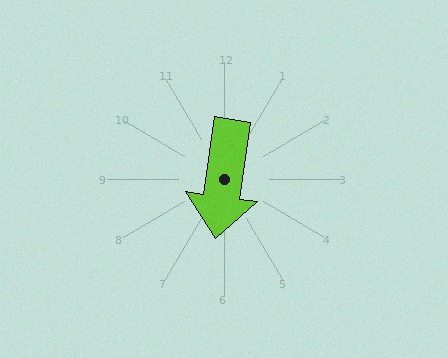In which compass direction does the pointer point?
South.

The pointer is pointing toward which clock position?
Roughly 6 o'clock.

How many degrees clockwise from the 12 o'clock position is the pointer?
Approximately 188 degrees.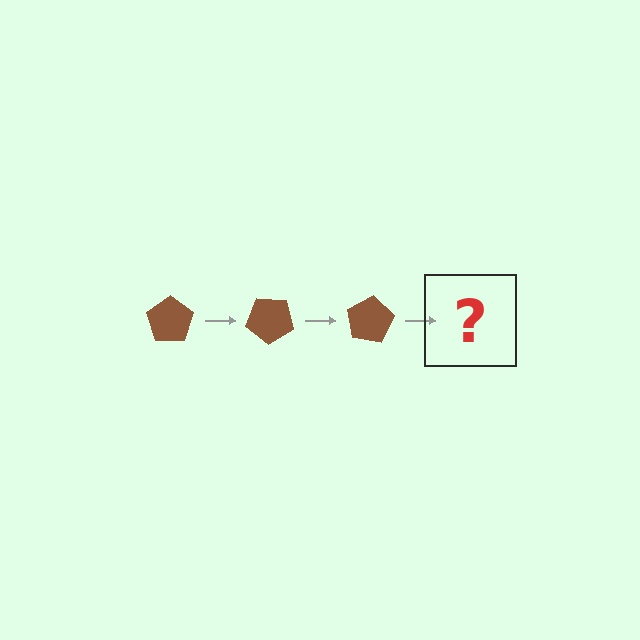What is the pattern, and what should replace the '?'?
The pattern is that the pentagon rotates 40 degrees each step. The '?' should be a brown pentagon rotated 120 degrees.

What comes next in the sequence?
The next element should be a brown pentagon rotated 120 degrees.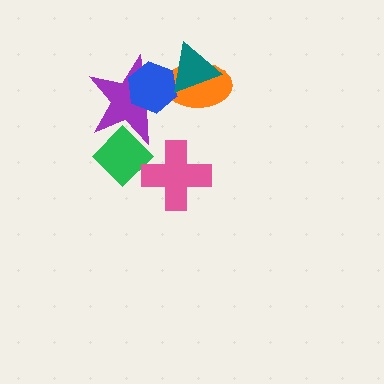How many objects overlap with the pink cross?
1 object overlaps with the pink cross.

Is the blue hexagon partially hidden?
Yes, it is partially covered by another shape.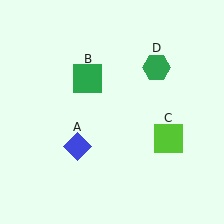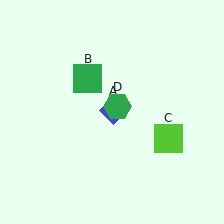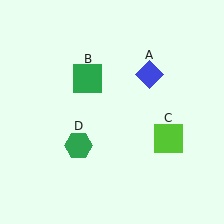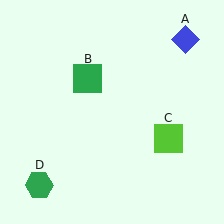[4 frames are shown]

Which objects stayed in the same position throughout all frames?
Green square (object B) and lime square (object C) remained stationary.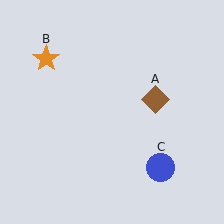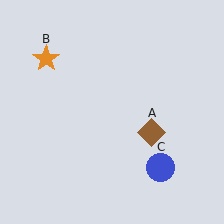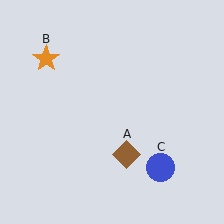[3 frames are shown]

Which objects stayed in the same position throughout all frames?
Orange star (object B) and blue circle (object C) remained stationary.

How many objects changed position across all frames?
1 object changed position: brown diamond (object A).